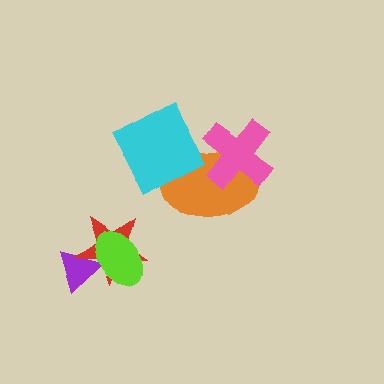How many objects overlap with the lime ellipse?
2 objects overlap with the lime ellipse.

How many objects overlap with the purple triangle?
2 objects overlap with the purple triangle.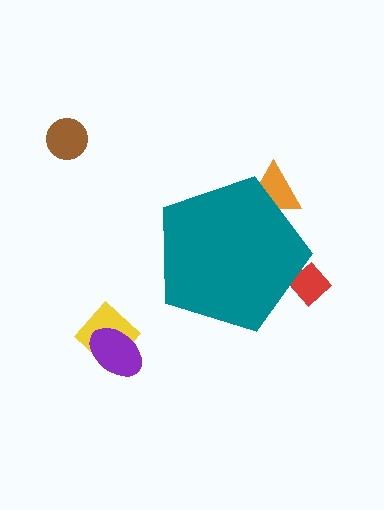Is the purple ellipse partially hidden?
No, the purple ellipse is fully visible.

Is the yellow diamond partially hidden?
No, the yellow diamond is fully visible.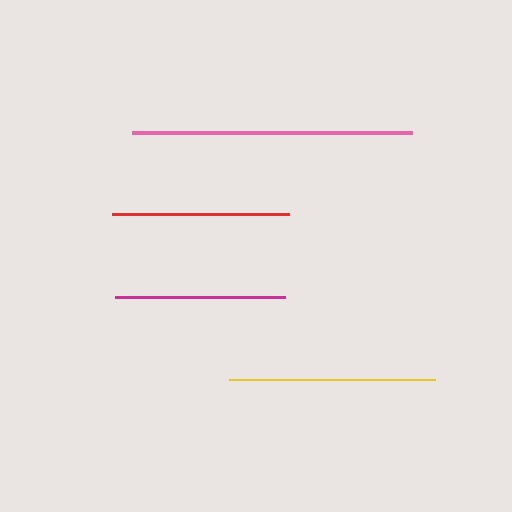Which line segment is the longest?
The pink line is the longest at approximately 280 pixels.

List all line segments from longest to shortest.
From longest to shortest: pink, yellow, red, magenta.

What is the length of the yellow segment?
The yellow segment is approximately 206 pixels long.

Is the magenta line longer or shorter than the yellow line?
The yellow line is longer than the magenta line.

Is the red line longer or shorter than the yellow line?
The yellow line is longer than the red line.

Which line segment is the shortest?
The magenta line is the shortest at approximately 169 pixels.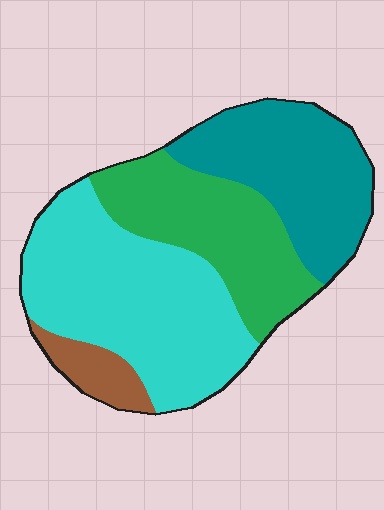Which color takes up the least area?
Brown, at roughly 5%.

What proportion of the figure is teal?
Teal covers roughly 25% of the figure.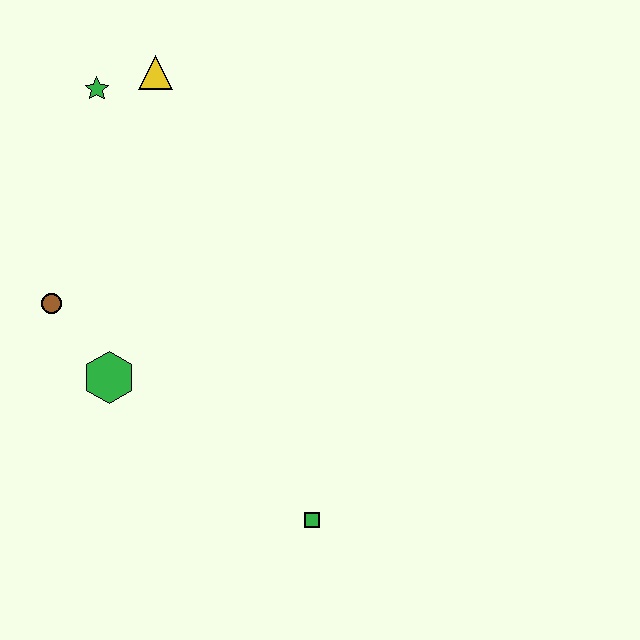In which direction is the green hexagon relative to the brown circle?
The green hexagon is below the brown circle.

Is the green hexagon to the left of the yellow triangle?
Yes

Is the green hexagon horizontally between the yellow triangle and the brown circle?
Yes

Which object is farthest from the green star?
The green square is farthest from the green star.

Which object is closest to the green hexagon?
The brown circle is closest to the green hexagon.